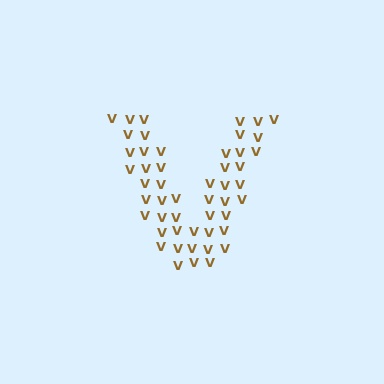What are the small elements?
The small elements are letter V's.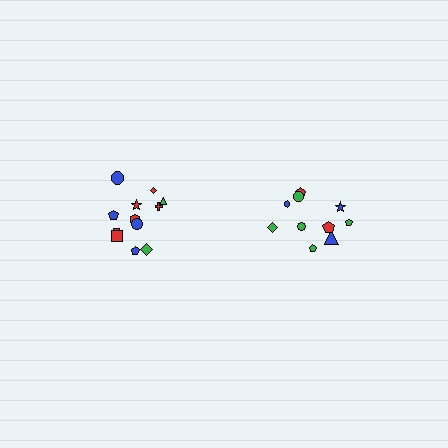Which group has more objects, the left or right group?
The left group.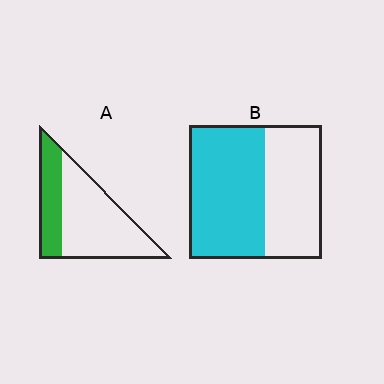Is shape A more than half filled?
No.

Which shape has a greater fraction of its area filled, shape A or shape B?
Shape B.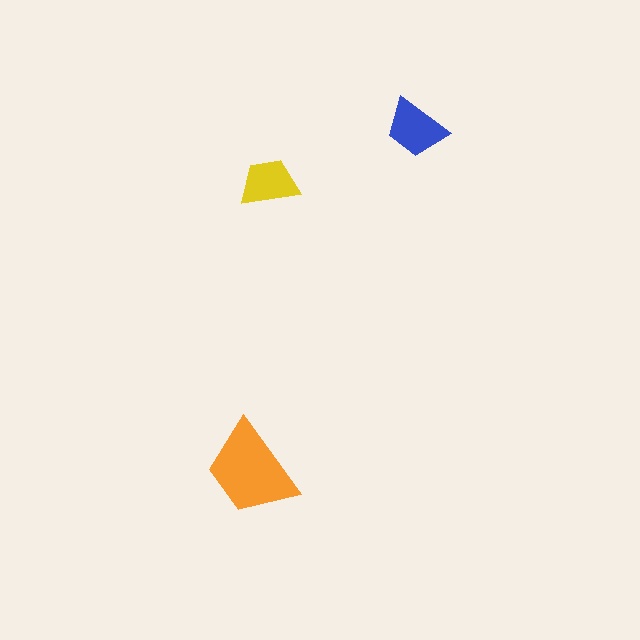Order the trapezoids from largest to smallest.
the orange one, the blue one, the yellow one.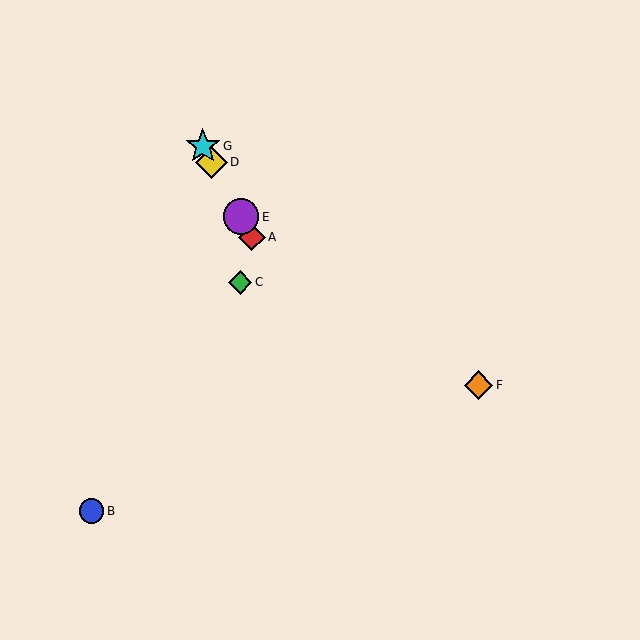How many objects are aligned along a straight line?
4 objects (A, D, E, G) are aligned along a straight line.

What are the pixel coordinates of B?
Object B is at (91, 511).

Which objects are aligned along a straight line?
Objects A, D, E, G are aligned along a straight line.